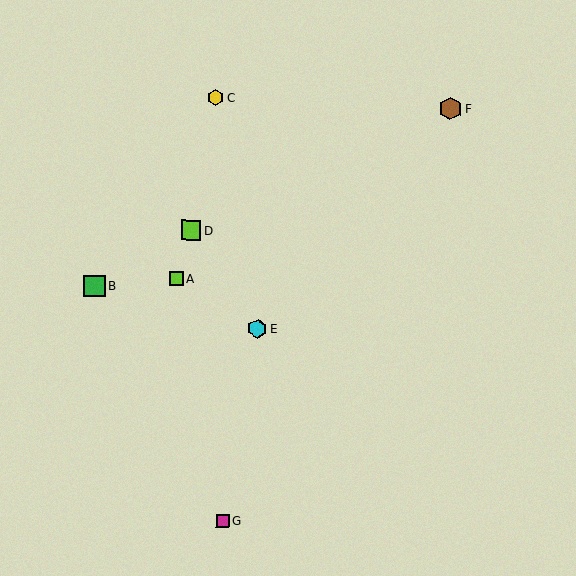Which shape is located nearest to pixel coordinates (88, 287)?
The green square (labeled B) at (95, 286) is nearest to that location.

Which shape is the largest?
The brown hexagon (labeled F) is the largest.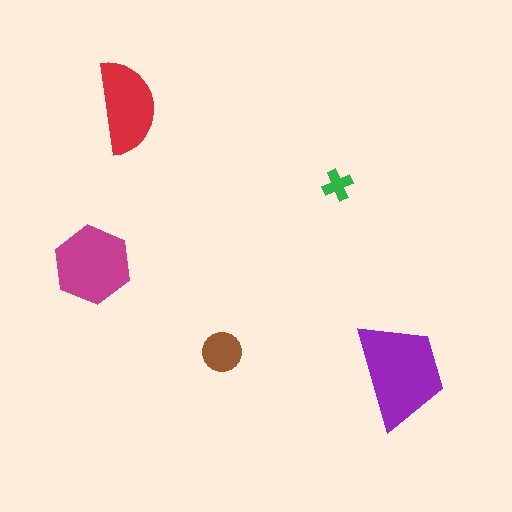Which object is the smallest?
The green cross.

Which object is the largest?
The purple trapezoid.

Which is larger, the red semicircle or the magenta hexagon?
The magenta hexagon.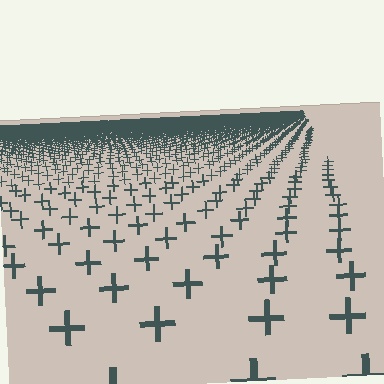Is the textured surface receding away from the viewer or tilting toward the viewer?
The surface is receding away from the viewer. Texture elements get smaller and denser toward the top.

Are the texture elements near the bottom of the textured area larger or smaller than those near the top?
Larger. Near the bottom, elements are closer to the viewer and appear at a bigger on-screen size.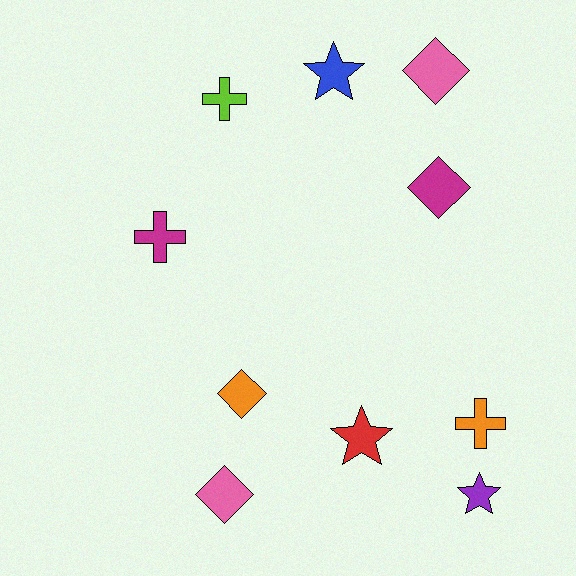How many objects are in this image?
There are 10 objects.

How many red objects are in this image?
There is 1 red object.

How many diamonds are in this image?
There are 4 diamonds.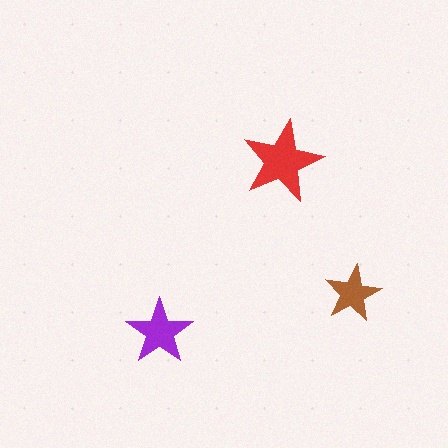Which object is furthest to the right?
The brown star is rightmost.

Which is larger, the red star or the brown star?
The red one.